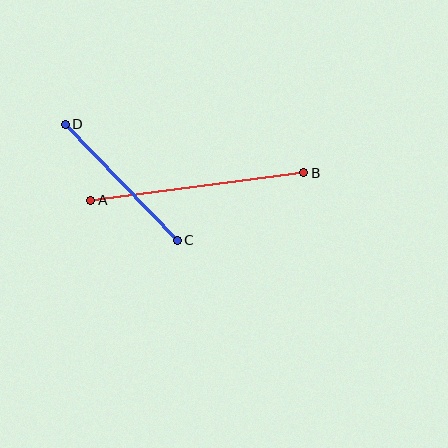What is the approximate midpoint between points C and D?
The midpoint is at approximately (121, 182) pixels.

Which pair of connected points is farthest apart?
Points A and B are farthest apart.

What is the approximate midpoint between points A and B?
The midpoint is at approximately (197, 186) pixels.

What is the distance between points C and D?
The distance is approximately 162 pixels.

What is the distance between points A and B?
The distance is approximately 215 pixels.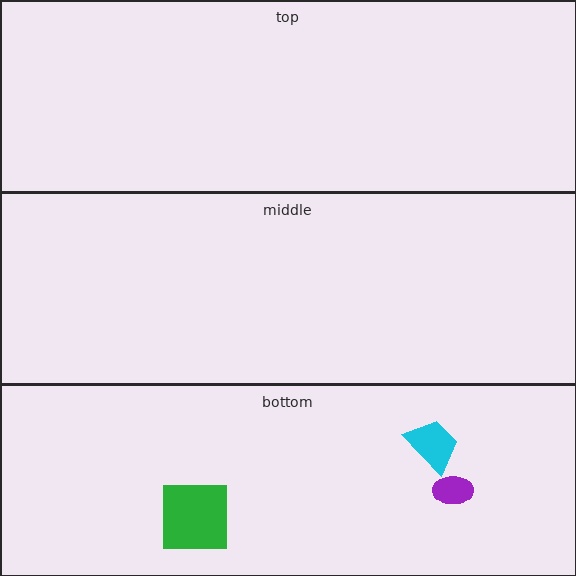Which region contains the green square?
The bottom region.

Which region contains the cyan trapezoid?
The bottom region.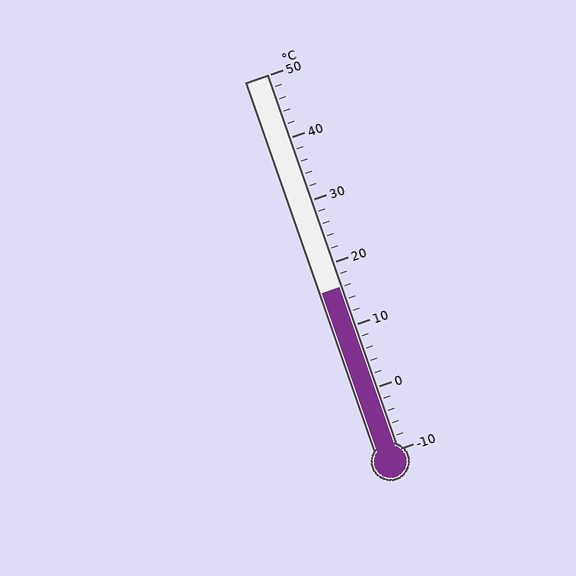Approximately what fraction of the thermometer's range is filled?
The thermometer is filled to approximately 45% of its range.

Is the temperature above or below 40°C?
The temperature is below 40°C.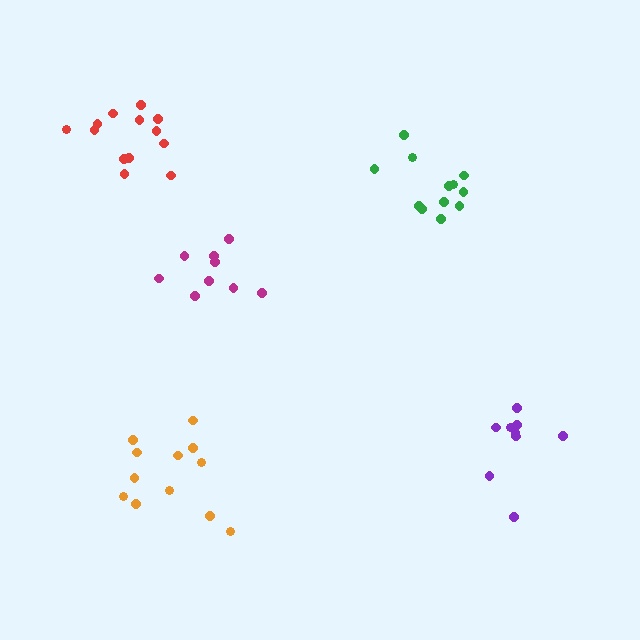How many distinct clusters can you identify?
There are 5 distinct clusters.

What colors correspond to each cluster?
The clusters are colored: purple, magenta, orange, red, green.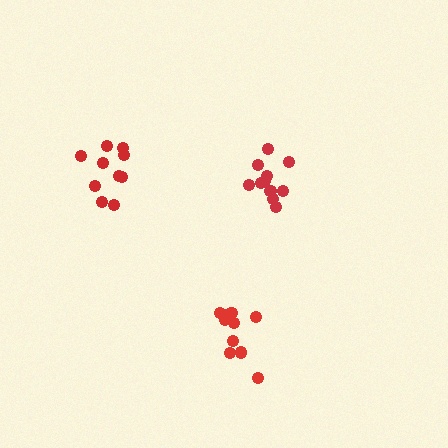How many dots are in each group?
Group 1: 10 dots, Group 2: 11 dots, Group 3: 10 dots (31 total).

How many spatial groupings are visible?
There are 3 spatial groupings.